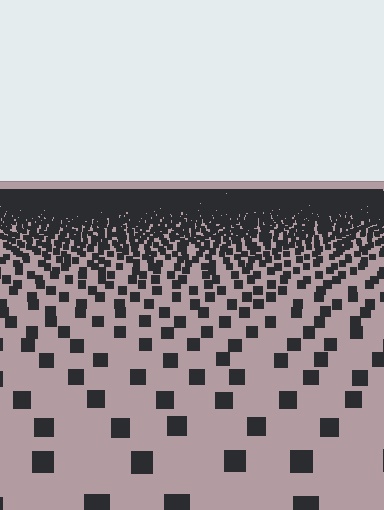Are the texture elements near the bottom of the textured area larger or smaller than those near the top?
Larger. Near the bottom, elements are closer to the viewer and appear at a bigger on-screen size.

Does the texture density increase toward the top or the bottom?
Density increases toward the top.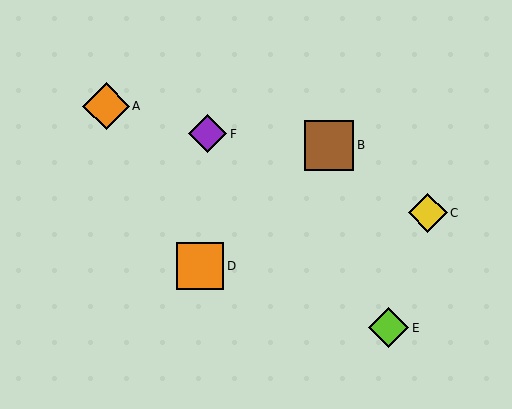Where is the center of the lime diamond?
The center of the lime diamond is at (388, 328).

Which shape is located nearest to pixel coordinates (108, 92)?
The orange diamond (labeled A) at (106, 106) is nearest to that location.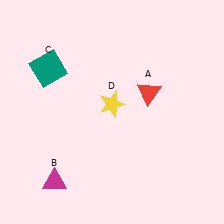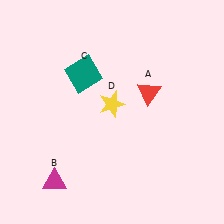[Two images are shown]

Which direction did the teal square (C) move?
The teal square (C) moved right.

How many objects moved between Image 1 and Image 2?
1 object moved between the two images.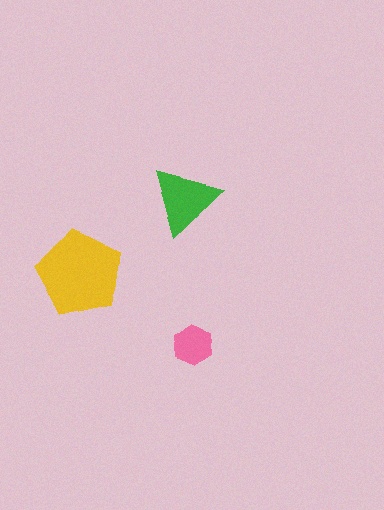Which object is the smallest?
The pink hexagon.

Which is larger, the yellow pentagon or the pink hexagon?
The yellow pentagon.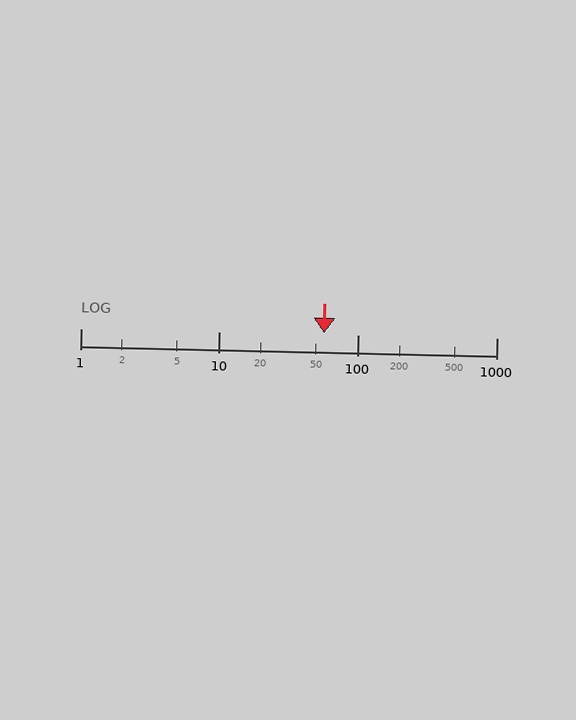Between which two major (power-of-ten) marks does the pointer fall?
The pointer is between 10 and 100.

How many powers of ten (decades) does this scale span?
The scale spans 3 decades, from 1 to 1000.